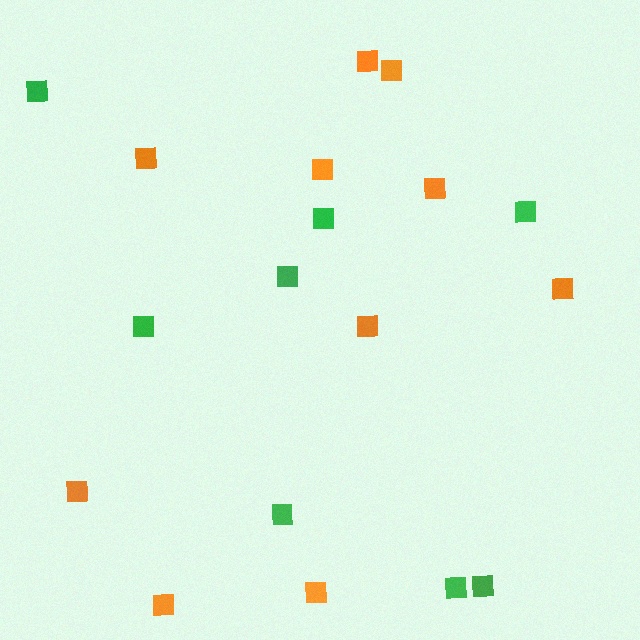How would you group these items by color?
There are 2 groups: one group of orange squares (10) and one group of green squares (8).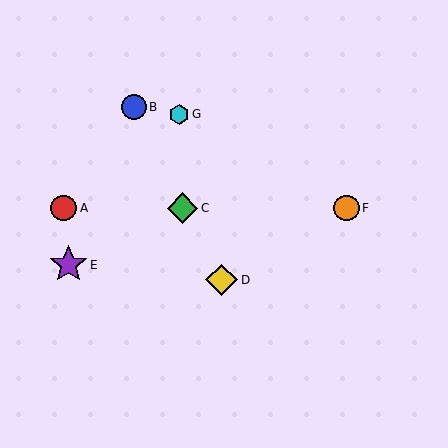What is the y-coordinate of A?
Object A is at y≈208.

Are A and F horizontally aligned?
Yes, both are at y≈208.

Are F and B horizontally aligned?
No, F is at y≈208 and B is at y≈107.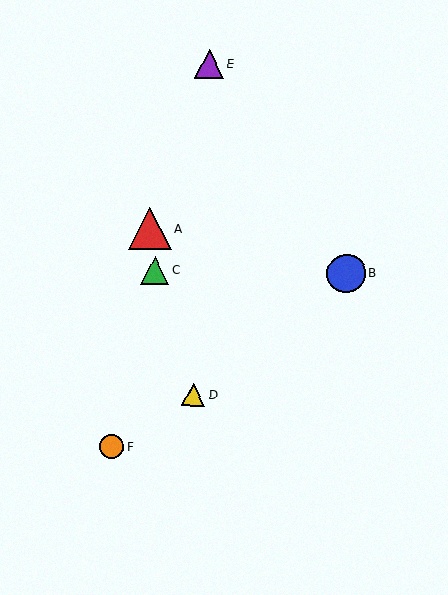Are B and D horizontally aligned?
No, B is at y≈273 and D is at y≈395.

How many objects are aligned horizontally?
2 objects (B, C) are aligned horizontally.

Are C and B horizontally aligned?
Yes, both are at y≈270.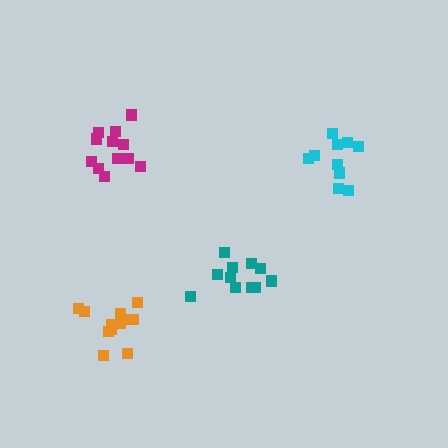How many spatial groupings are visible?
There are 4 spatial groupings.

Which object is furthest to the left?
The magenta cluster is leftmost.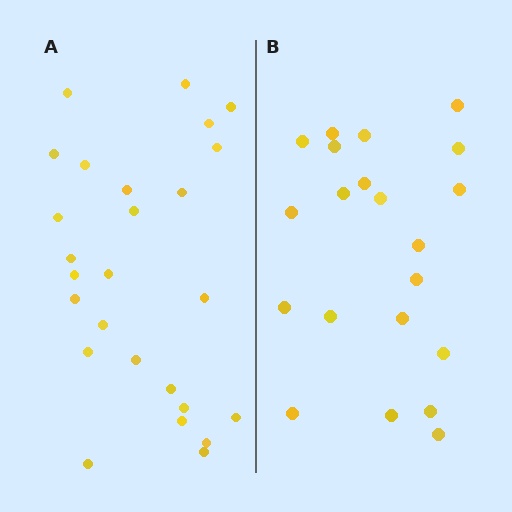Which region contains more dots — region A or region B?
Region A (the left region) has more dots.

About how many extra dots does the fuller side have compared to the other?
Region A has about 5 more dots than region B.